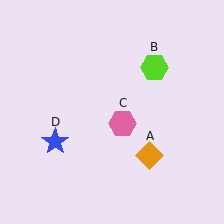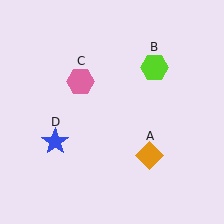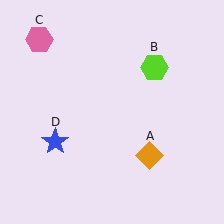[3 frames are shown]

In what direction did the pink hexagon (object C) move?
The pink hexagon (object C) moved up and to the left.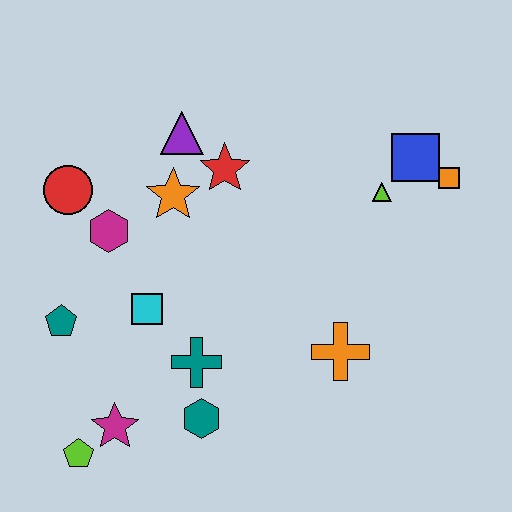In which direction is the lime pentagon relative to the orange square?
The lime pentagon is to the left of the orange square.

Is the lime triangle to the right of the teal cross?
Yes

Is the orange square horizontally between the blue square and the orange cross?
No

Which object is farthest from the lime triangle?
The lime pentagon is farthest from the lime triangle.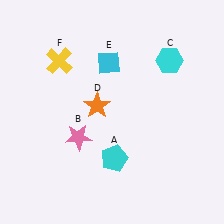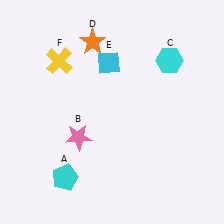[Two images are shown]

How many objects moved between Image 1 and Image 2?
2 objects moved between the two images.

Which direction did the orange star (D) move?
The orange star (D) moved up.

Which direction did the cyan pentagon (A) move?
The cyan pentagon (A) moved left.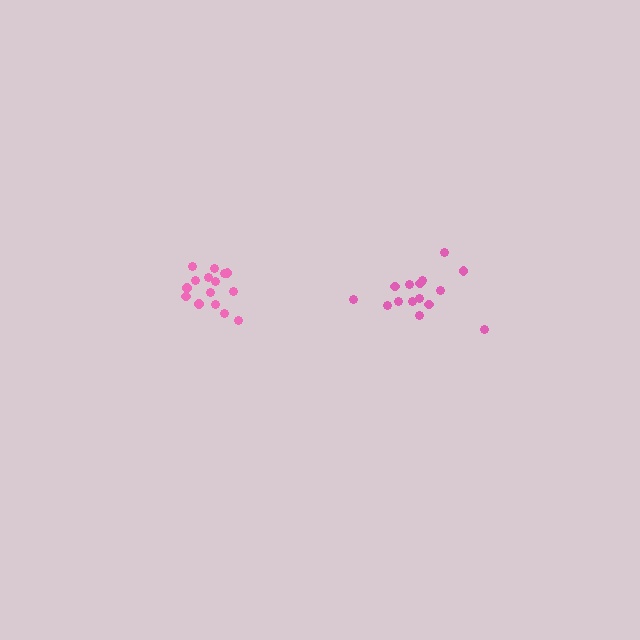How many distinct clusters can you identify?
There are 2 distinct clusters.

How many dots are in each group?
Group 1: 15 dots, Group 2: 15 dots (30 total).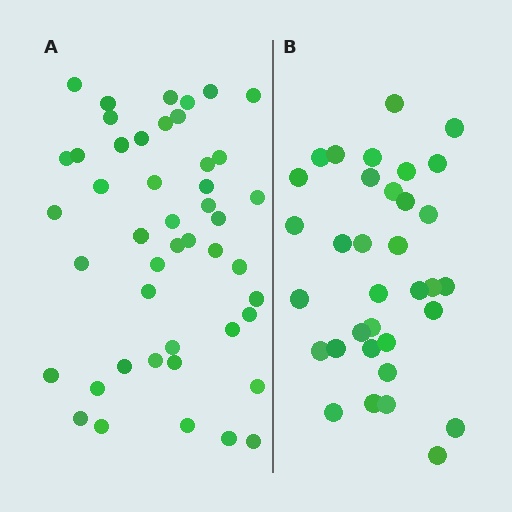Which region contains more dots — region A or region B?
Region A (the left region) has more dots.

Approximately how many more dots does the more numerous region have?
Region A has roughly 12 or so more dots than region B.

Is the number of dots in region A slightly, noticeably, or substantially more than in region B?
Region A has noticeably more, but not dramatically so. The ratio is roughly 1.4 to 1.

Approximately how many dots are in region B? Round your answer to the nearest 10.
About 30 dots. (The exact count is 34, which rounds to 30.)